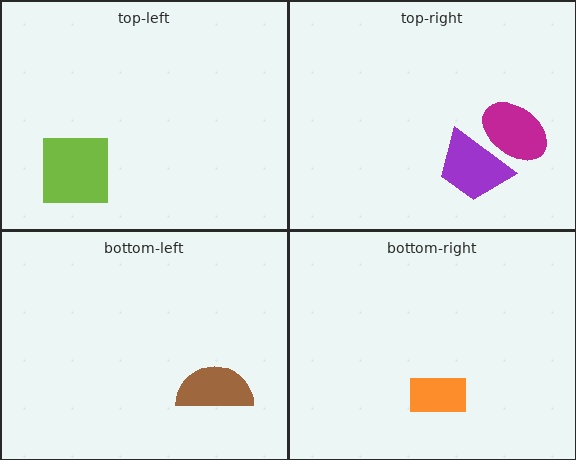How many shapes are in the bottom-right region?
1.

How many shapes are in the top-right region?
2.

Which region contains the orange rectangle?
The bottom-right region.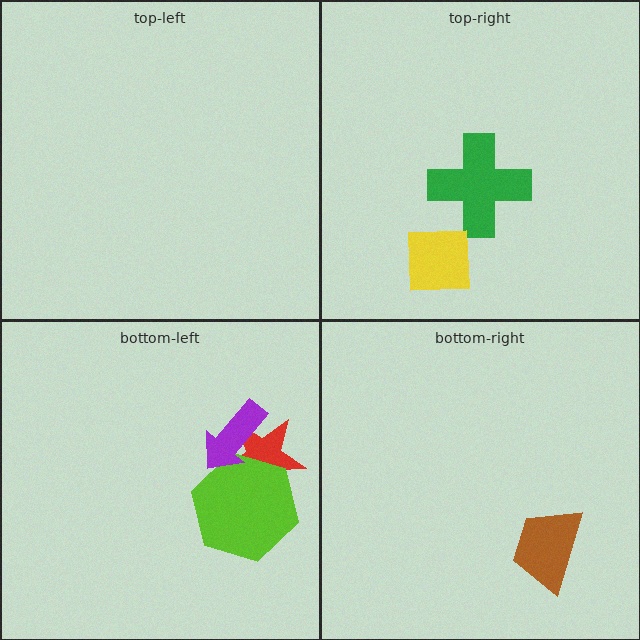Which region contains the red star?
The bottom-left region.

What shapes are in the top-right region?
The green cross, the yellow square.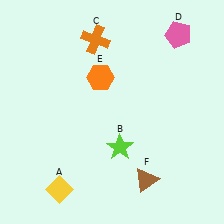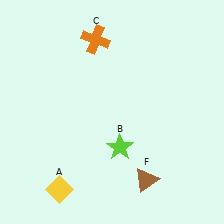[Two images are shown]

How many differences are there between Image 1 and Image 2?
There are 2 differences between the two images.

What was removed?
The orange hexagon (E), the pink pentagon (D) were removed in Image 2.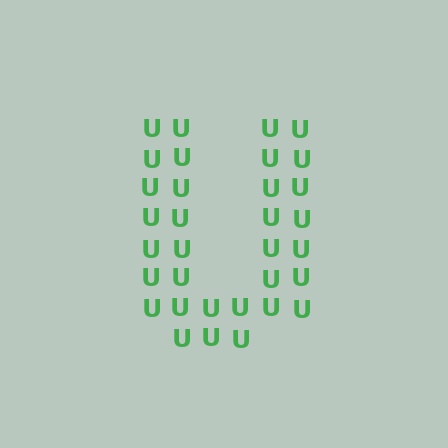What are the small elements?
The small elements are letter U's.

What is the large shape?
The large shape is the letter U.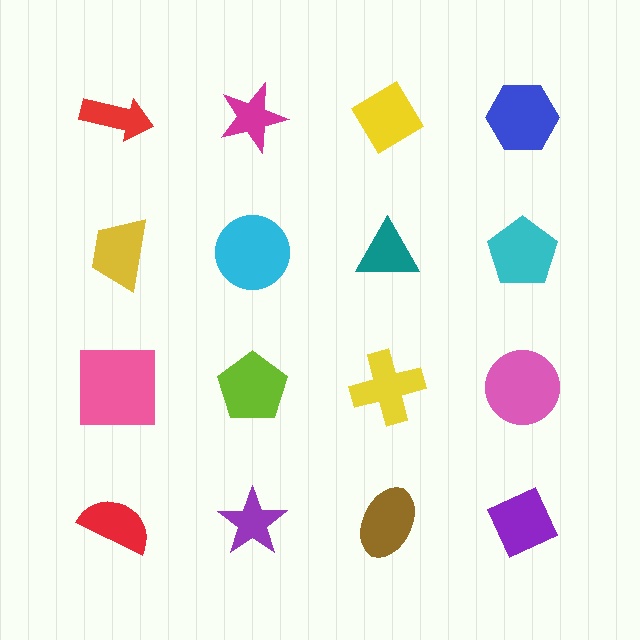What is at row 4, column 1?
A red semicircle.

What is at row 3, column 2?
A lime pentagon.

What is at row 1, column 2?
A magenta star.